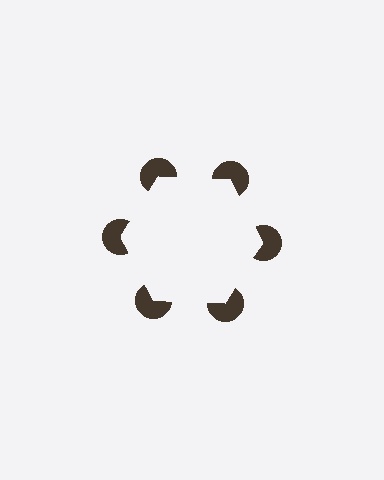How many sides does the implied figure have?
6 sides.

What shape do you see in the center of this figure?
An illusory hexagon — its edges are inferred from the aligned wedge cuts in the pac-man discs, not physically drawn.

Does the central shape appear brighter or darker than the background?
It typically appears slightly brighter than the background, even though no actual brightness change is drawn.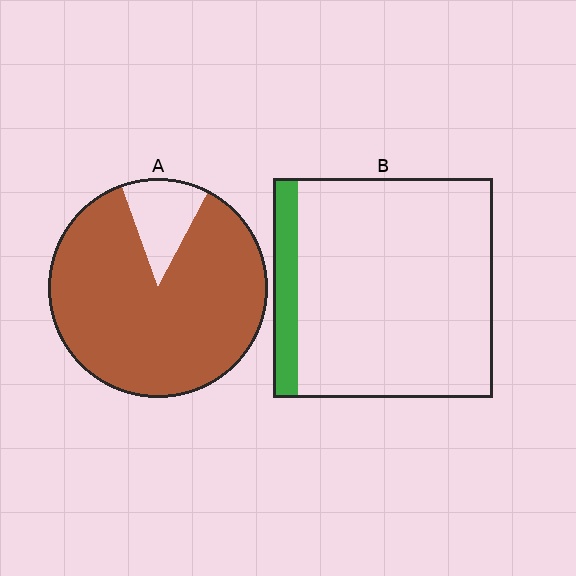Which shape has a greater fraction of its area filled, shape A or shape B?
Shape A.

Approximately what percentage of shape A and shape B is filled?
A is approximately 85% and B is approximately 10%.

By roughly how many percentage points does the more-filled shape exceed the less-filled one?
By roughly 75 percentage points (A over B).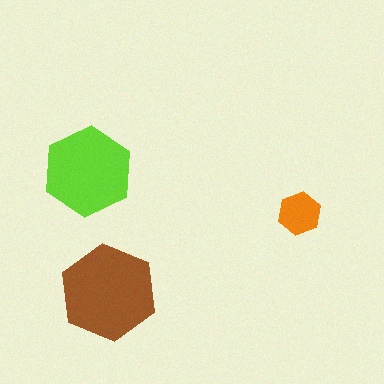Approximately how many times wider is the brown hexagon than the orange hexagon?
About 2 times wider.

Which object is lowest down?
The brown hexagon is bottommost.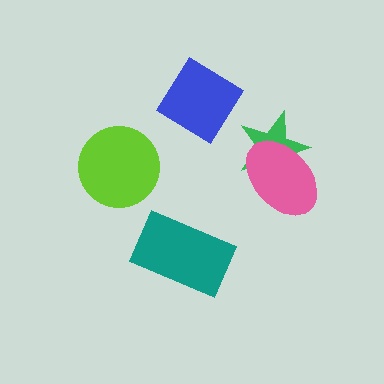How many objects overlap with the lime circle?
0 objects overlap with the lime circle.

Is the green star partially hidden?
Yes, it is partially covered by another shape.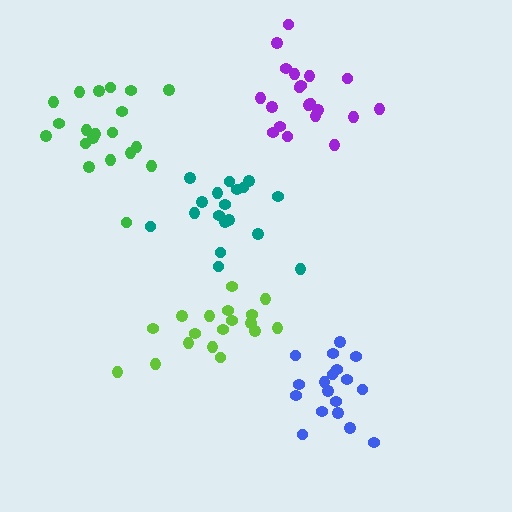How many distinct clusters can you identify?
There are 5 distinct clusters.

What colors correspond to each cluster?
The clusters are colored: blue, purple, lime, teal, green.